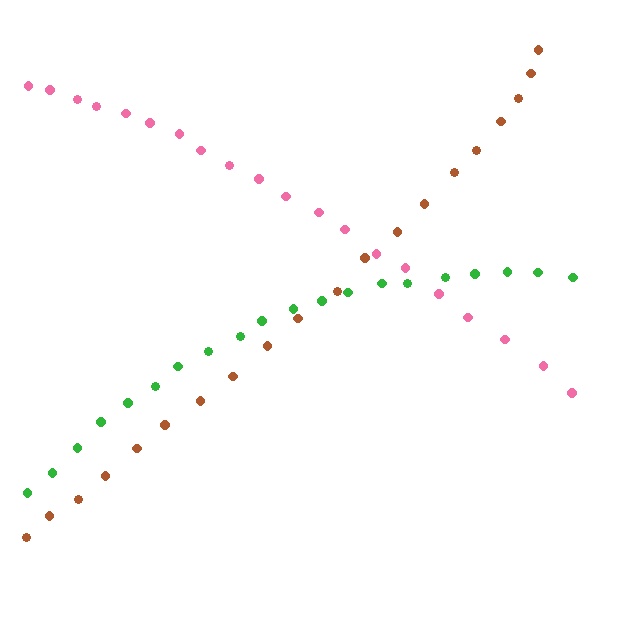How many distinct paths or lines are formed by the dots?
There are 3 distinct paths.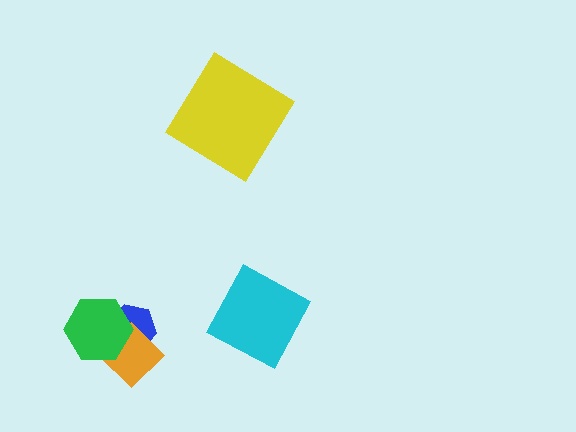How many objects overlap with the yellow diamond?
0 objects overlap with the yellow diamond.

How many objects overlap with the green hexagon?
2 objects overlap with the green hexagon.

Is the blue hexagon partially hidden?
Yes, it is partially covered by another shape.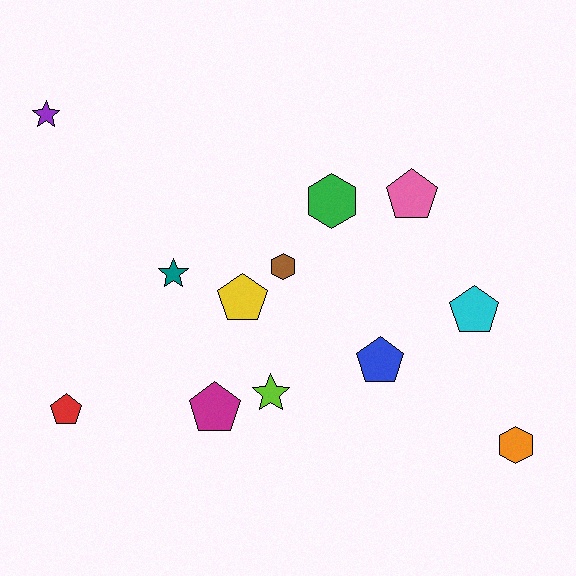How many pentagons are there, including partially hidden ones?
There are 6 pentagons.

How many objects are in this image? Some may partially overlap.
There are 12 objects.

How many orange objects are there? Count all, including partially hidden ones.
There is 1 orange object.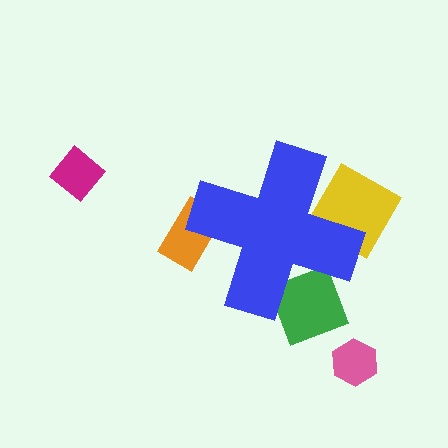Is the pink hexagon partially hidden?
No, the pink hexagon is fully visible.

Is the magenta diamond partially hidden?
No, the magenta diamond is fully visible.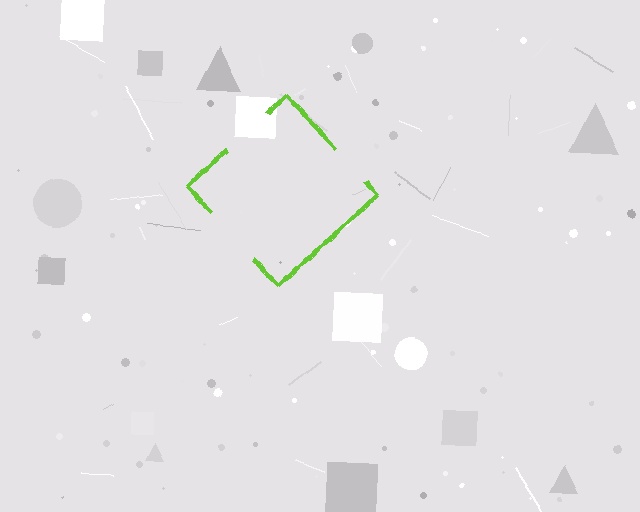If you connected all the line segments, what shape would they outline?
They would outline a diamond.